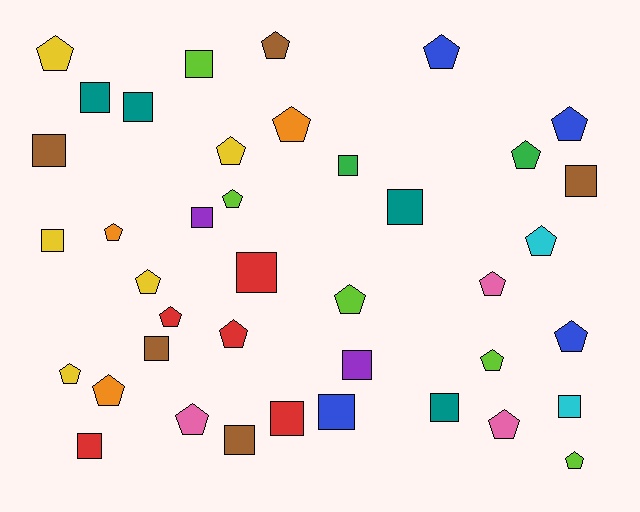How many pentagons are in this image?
There are 22 pentagons.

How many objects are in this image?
There are 40 objects.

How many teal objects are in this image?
There are 4 teal objects.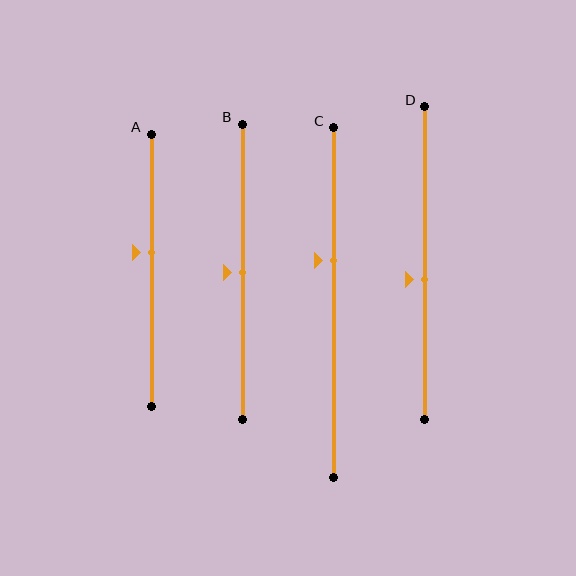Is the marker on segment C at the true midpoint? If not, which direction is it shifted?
No, the marker on segment C is shifted upward by about 12% of the segment length.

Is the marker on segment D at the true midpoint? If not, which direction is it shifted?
No, the marker on segment D is shifted downward by about 5% of the segment length.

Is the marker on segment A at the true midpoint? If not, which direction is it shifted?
No, the marker on segment A is shifted upward by about 7% of the segment length.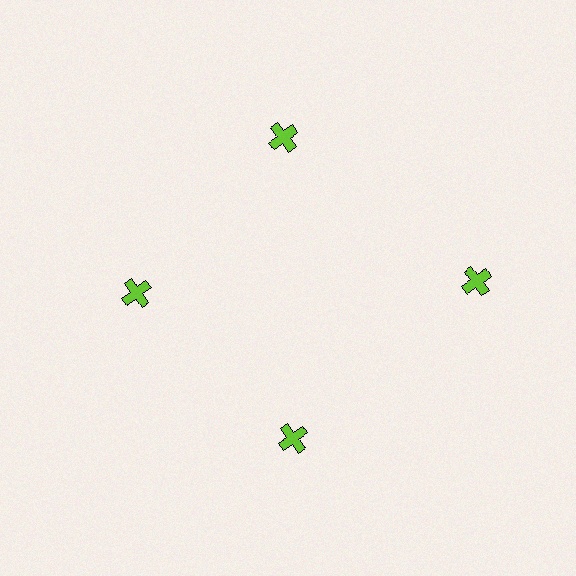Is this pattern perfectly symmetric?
No. The 4 lime crosses are arranged in a ring, but one element near the 3 o'clock position is pushed outward from the center, breaking the 4-fold rotational symmetry.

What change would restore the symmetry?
The symmetry would be restored by moving it inward, back onto the ring so that all 4 crosses sit at equal angles and equal distance from the center.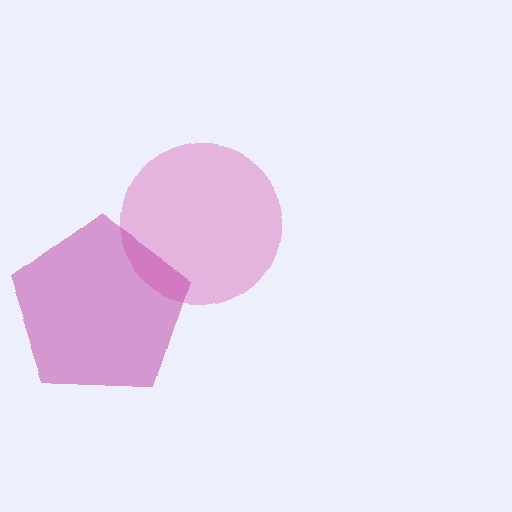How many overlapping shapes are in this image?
There are 2 overlapping shapes in the image.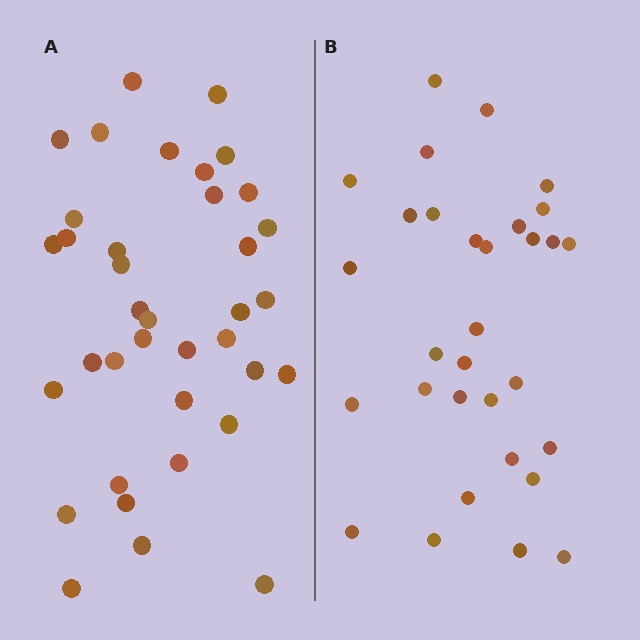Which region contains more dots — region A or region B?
Region A (the left region) has more dots.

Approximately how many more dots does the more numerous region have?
Region A has about 6 more dots than region B.